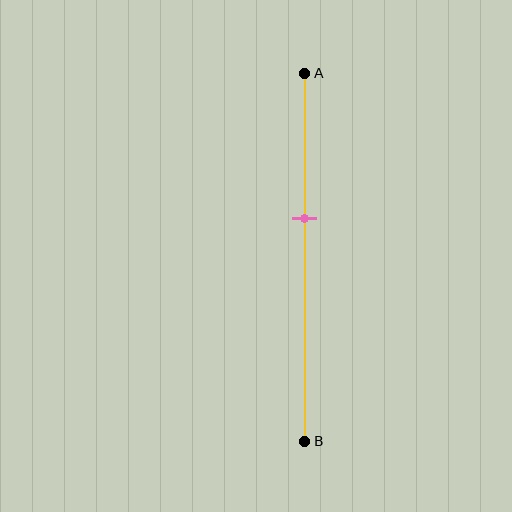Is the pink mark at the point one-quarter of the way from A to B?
No, the mark is at about 40% from A, not at the 25% one-quarter point.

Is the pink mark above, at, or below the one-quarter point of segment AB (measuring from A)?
The pink mark is below the one-quarter point of segment AB.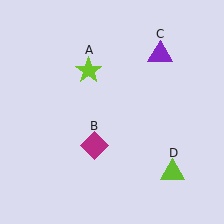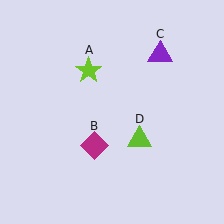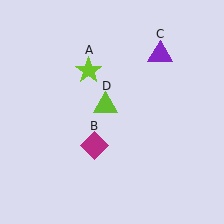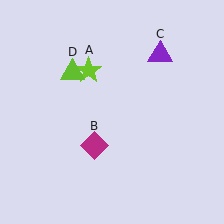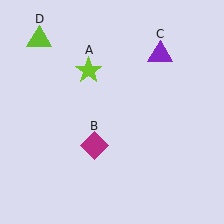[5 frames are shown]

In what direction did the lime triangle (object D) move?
The lime triangle (object D) moved up and to the left.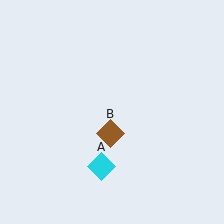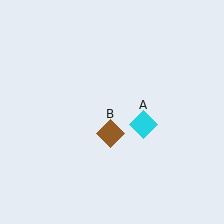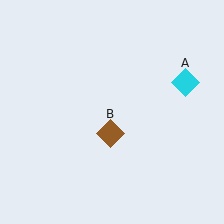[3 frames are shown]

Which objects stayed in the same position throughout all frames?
Brown diamond (object B) remained stationary.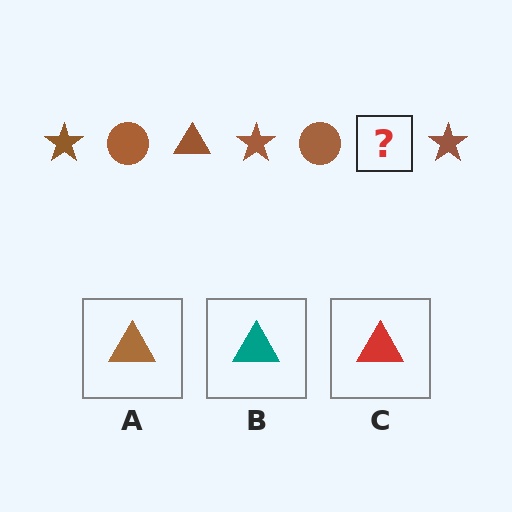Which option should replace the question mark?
Option A.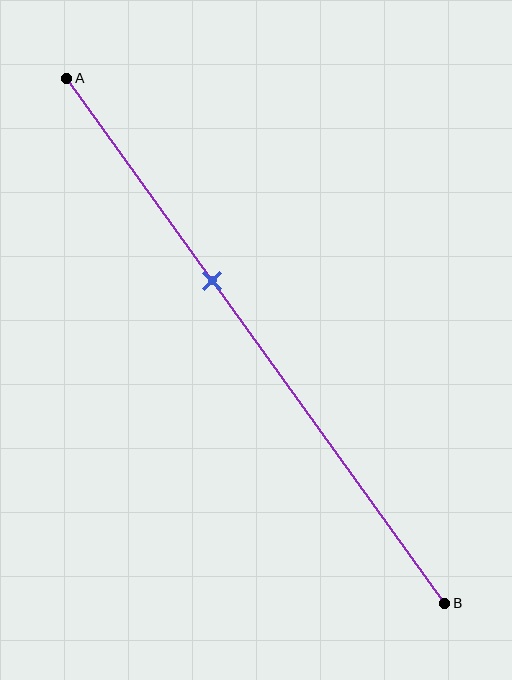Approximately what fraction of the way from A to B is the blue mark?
The blue mark is approximately 40% of the way from A to B.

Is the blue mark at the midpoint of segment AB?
No, the mark is at about 40% from A, not at the 50% midpoint.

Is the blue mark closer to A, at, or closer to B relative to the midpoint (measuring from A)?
The blue mark is closer to point A than the midpoint of segment AB.